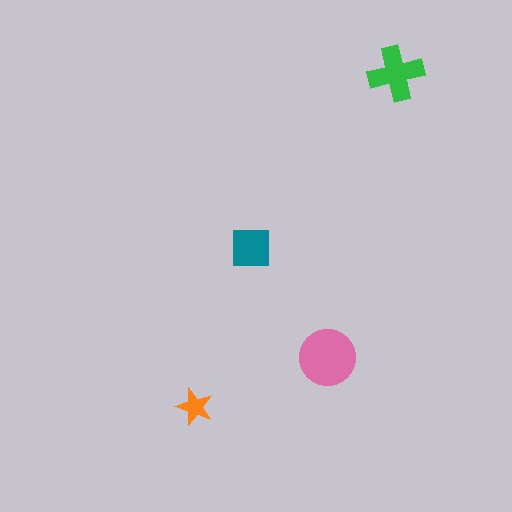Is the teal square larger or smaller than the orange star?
Larger.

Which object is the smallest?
The orange star.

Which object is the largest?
The pink circle.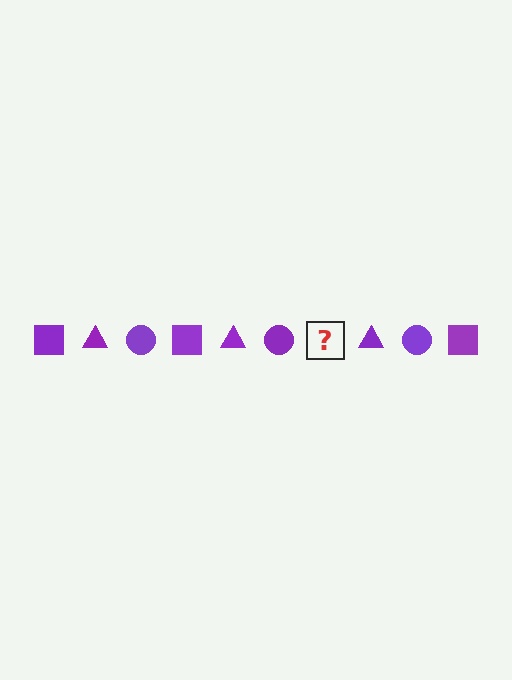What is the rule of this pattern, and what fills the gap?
The rule is that the pattern cycles through square, triangle, circle shapes in purple. The gap should be filled with a purple square.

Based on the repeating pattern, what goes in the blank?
The blank should be a purple square.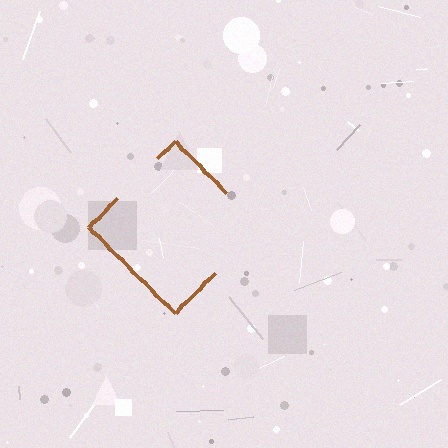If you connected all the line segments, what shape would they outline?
They would outline a diamond.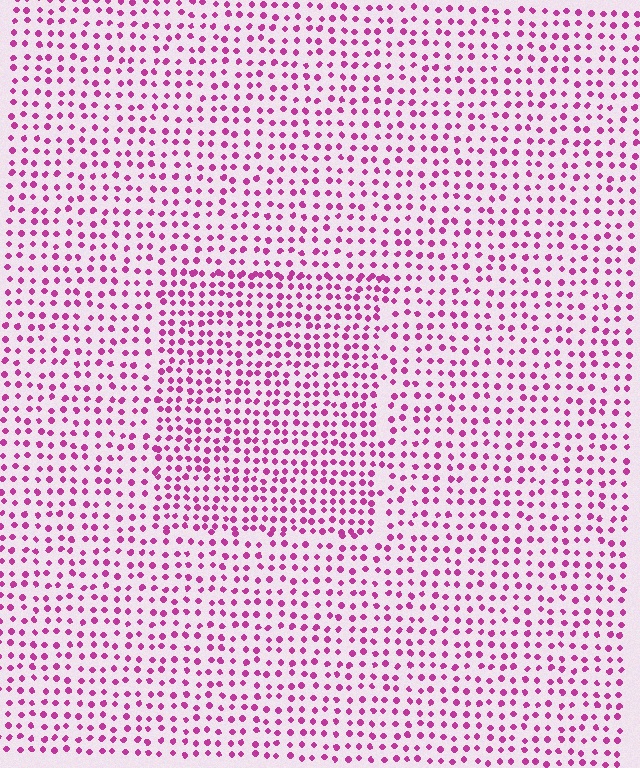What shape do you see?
I see a rectangle.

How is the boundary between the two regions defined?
The boundary is defined by a change in element density (approximately 1.5x ratio). All elements are the same color, size, and shape.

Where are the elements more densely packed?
The elements are more densely packed inside the rectangle boundary.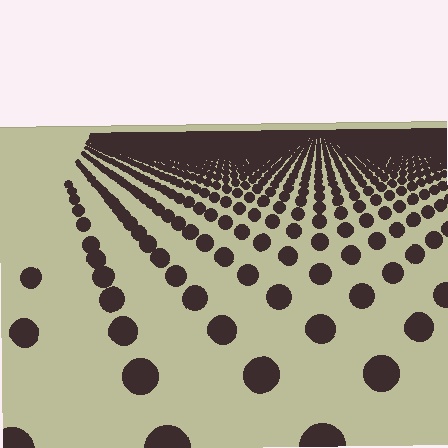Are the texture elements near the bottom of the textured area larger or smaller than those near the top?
Larger. Near the bottom, elements are closer to the viewer and appear at a bigger on-screen size.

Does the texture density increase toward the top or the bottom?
Density increases toward the top.